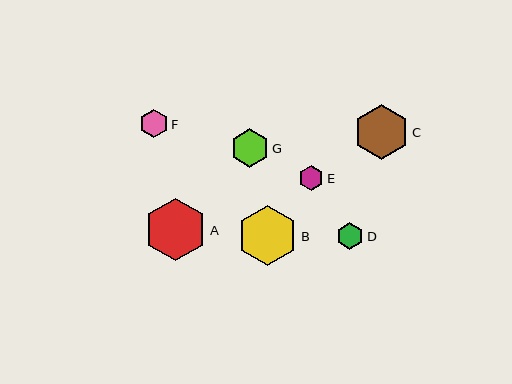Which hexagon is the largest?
Hexagon A is the largest with a size of approximately 62 pixels.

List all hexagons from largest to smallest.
From largest to smallest: A, B, C, G, F, D, E.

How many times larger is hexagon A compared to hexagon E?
Hexagon A is approximately 2.5 times the size of hexagon E.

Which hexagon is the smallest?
Hexagon E is the smallest with a size of approximately 25 pixels.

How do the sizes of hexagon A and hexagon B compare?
Hexagon A and hexagon B are approximately the same size.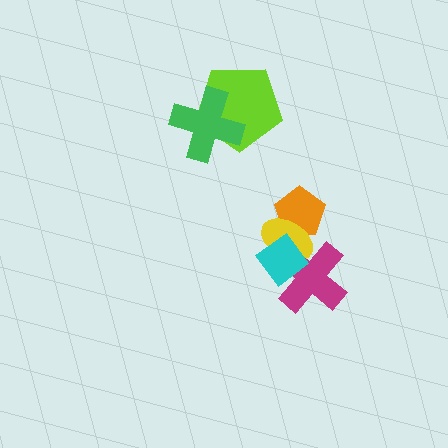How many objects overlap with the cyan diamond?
2 objects overlap with the cyan diamond.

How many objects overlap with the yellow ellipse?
3 objects overlap with the yellow ellipse.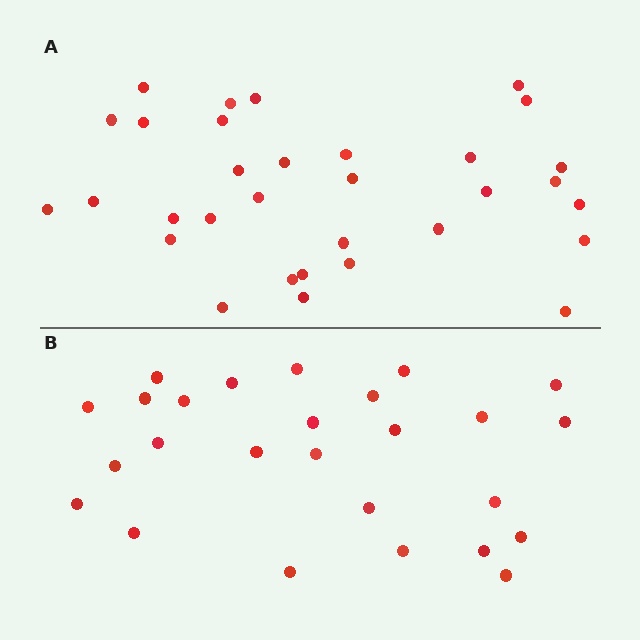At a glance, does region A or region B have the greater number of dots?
Region A (the top region) has more dots.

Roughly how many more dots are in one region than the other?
Region A has about 6 more dots than region B.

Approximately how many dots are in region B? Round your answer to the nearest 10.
About 30 dots. (The exact count is 26, which rounds to 30.)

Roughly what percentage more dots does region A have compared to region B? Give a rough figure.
About 25% more.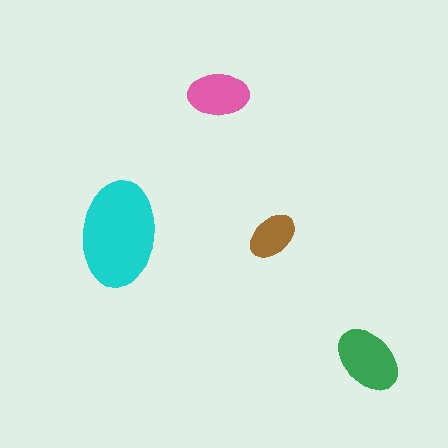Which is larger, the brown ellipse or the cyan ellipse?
The cyan one.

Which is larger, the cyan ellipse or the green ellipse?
The cyan one.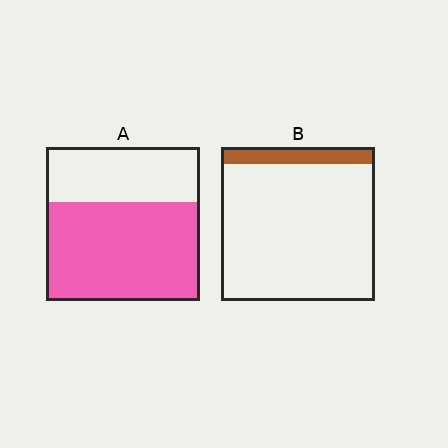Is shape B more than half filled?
No.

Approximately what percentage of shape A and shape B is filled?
A is approximately 65% and B is approximately 10%.